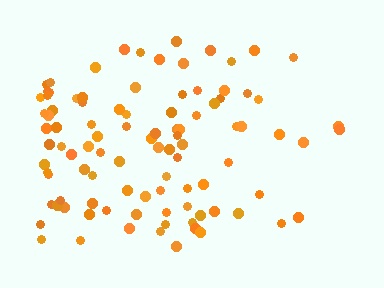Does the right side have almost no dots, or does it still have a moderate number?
Still a moderate number, just noticeably fewer than the left.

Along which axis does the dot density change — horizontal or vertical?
Horizontal.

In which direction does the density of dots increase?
From right to left, with the left side densest.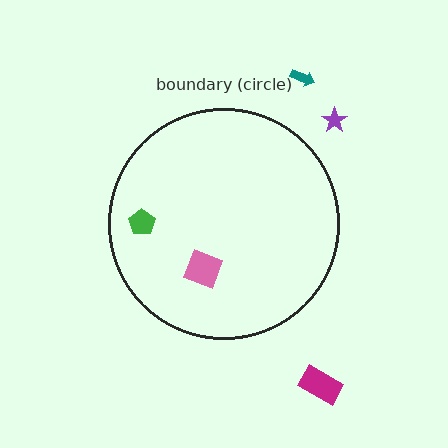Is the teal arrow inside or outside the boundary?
Outside.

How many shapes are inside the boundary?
2 inside, 3 outside.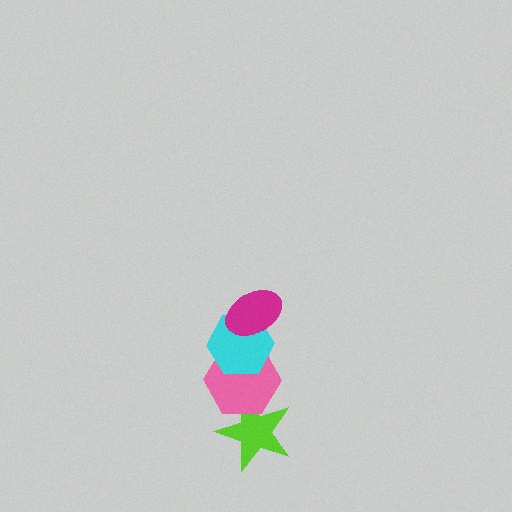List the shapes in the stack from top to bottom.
From top to bottom: the magenta ellipse, the cyan hexagon, the pink hexagon, the lime star.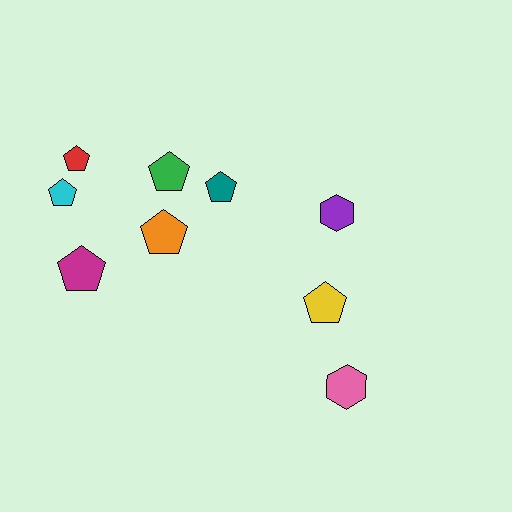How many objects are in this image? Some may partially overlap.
There are 9 objects.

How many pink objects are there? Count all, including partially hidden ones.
There is 1 pink object.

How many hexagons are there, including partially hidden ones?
There are 2 hexagons.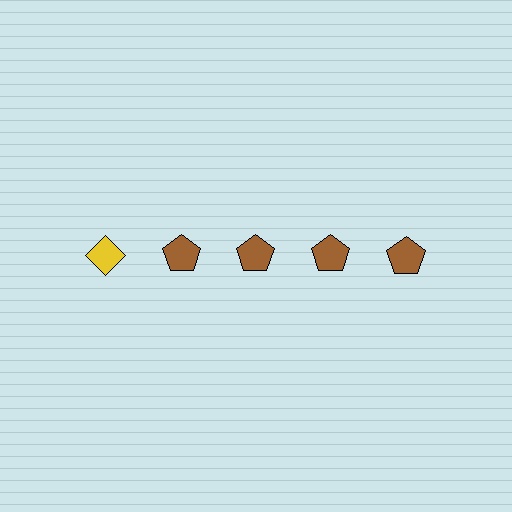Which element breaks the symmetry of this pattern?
The yellow diamond in the top row, leftmost column breaks the symmetry. All other shapes are brown pentagons.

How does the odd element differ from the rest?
It differs in both color (yellow instead of brown) and shape (diamond instead of pentagon).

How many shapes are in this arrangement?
There are 5 shapes arranged in a grid pattern.